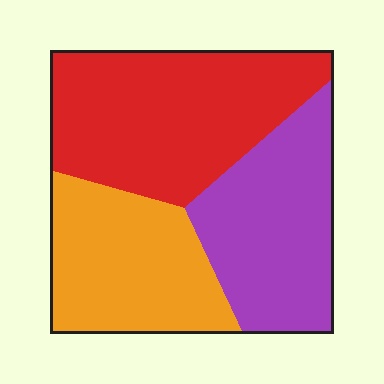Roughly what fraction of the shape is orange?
Orange takes up about one quarter (1/4) of the shape.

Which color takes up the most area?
Red, at roughly 40%.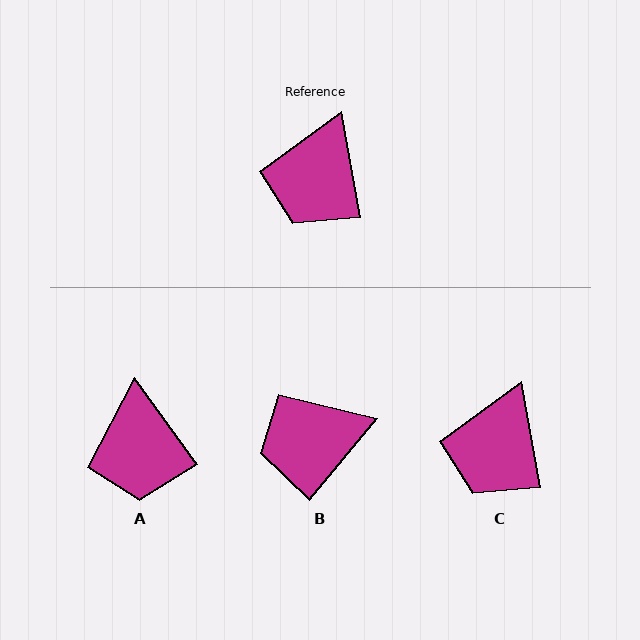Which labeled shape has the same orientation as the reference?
C.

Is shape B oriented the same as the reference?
No, it is off by about 50 degrees.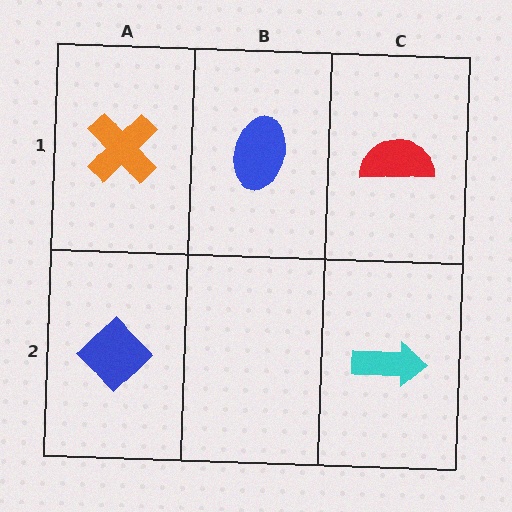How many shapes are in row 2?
2 shapes.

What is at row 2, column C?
A cyan arrow.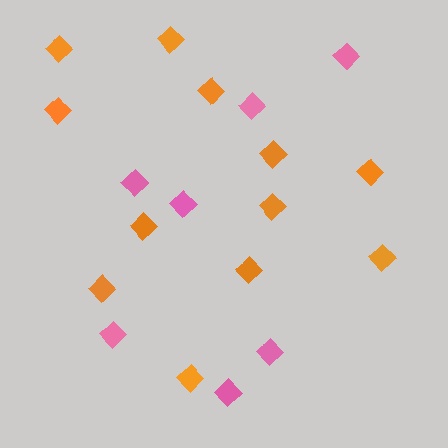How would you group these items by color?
There are 2 groups: one group of orange diamonds (12) and one group of pink diamonds (7).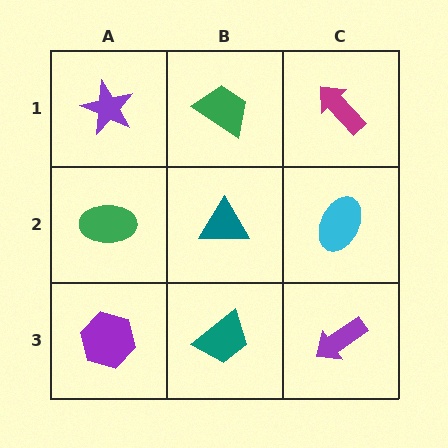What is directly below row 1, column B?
A teal triangle.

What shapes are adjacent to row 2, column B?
A green trapezoid (row 1, column B), a teal trapezoid (row 3, column B), a green ellipse (row 2, column A), a cyan ellipse (row 2, column C).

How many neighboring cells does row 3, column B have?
3.